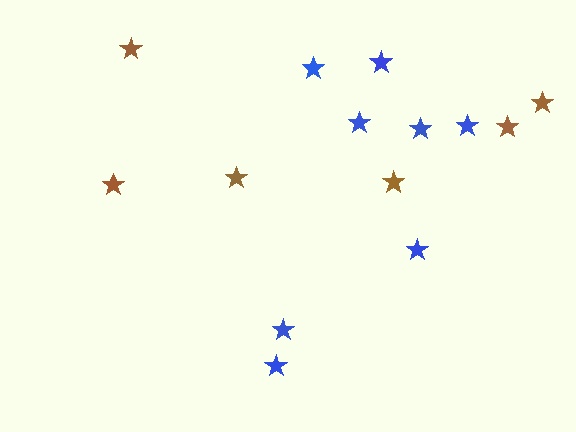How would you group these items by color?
There are 2 groups: one group of blue stars (8) and one group of brown stars (6).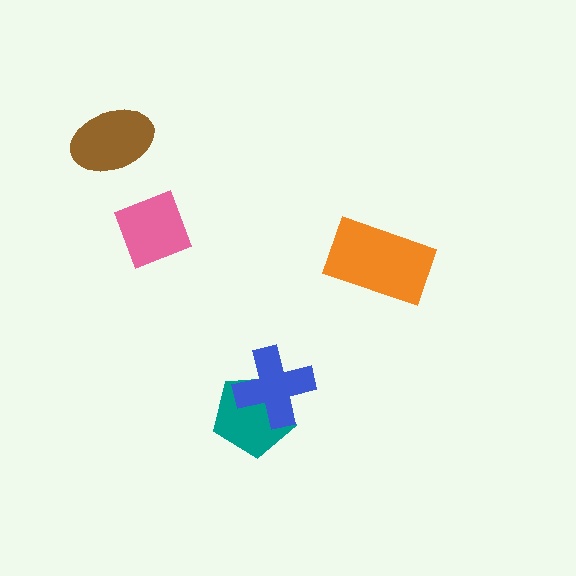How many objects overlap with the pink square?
0 objects overlap with the pink square.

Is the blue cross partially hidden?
No, no other shape covers it.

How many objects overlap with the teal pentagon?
1 object overlaps with the teal pentagon.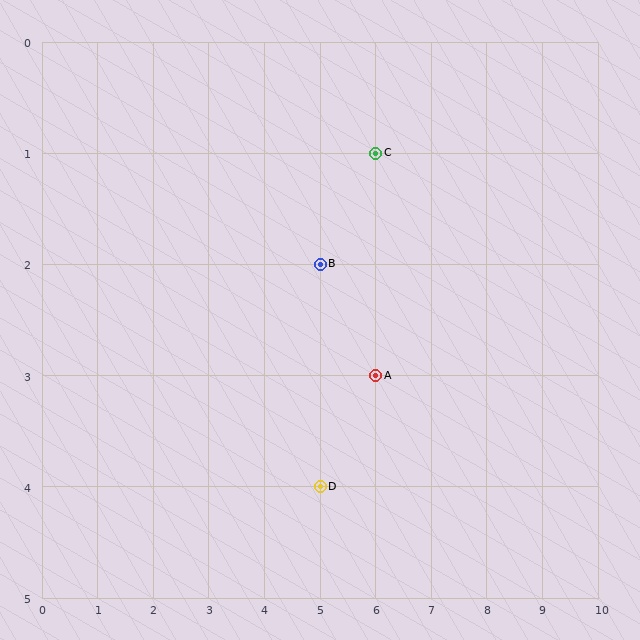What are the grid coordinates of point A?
Point A is at grid coordinates (6, 3).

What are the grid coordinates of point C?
Point C is at grid coordinates (6, 1).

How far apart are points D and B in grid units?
Points D and B are 2 rows apart.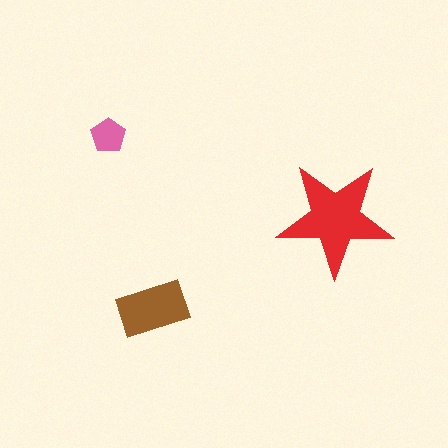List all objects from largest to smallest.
The red star, the brown rectangle, the pink pentagon.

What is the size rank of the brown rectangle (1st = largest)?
2nd.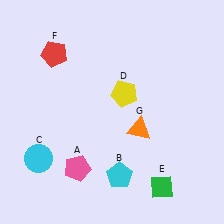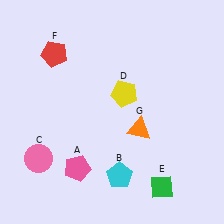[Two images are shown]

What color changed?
The circle (C) changed from cyan in Image 1 to pink in Image 2.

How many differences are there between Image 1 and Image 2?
There is 1 difference between the two images.